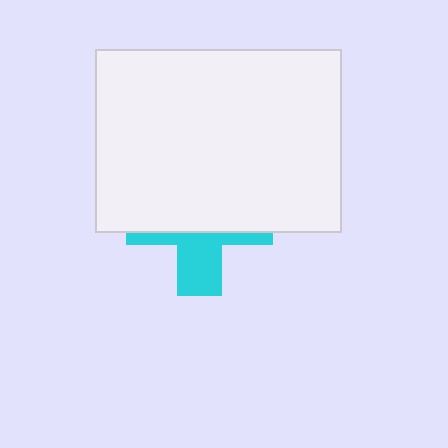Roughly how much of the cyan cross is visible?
A small part of it is visible (roughly 36%).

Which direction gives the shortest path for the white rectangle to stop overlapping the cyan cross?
Moving up gives the shortest separation.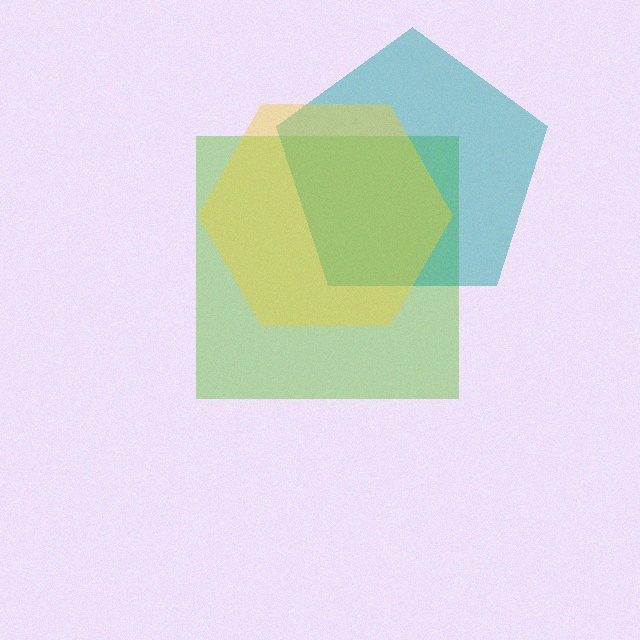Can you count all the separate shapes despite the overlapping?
Yes, there are 3 separate shapes.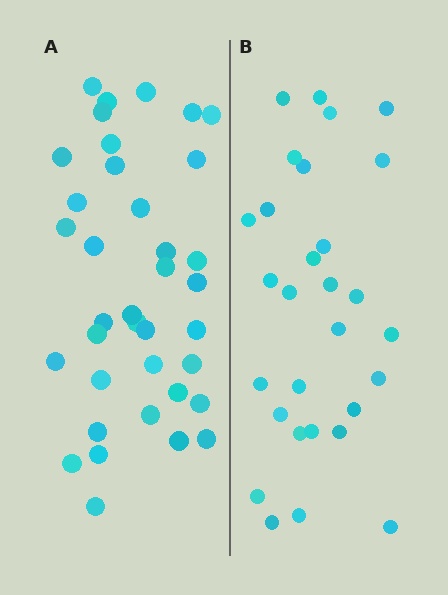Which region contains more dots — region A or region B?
Region A (the left region) has more dots.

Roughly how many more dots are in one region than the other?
Region A has roughly 8 or so more dots than region B.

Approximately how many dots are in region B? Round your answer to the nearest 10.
About 30 dots. (The exact count is 29, which rounds to 30.)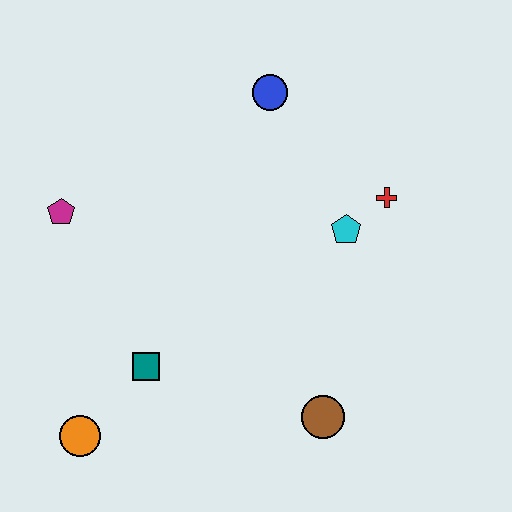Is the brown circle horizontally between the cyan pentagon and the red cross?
No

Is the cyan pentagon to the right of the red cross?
No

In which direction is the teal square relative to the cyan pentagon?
The teal square is to the left of the cyan pentagon.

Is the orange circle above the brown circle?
No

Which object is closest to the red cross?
The cyan pentagon is closest to the red cross.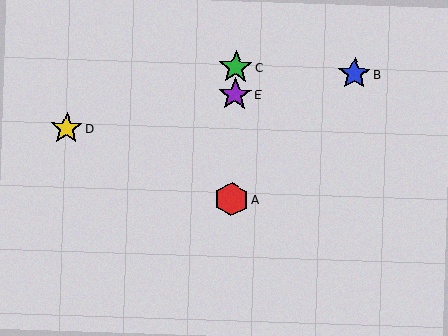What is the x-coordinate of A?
Object A is at x≈232.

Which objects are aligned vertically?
Objects A, C, E are aligned vertically.